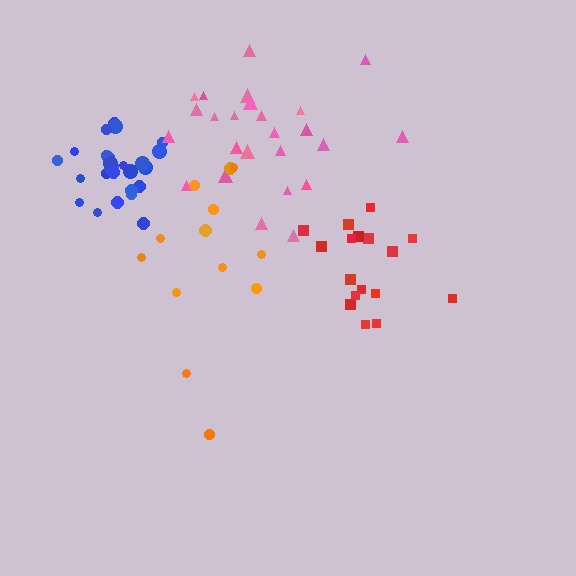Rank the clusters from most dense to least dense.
blue, red, pink, orange.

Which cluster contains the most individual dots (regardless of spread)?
Blue (25).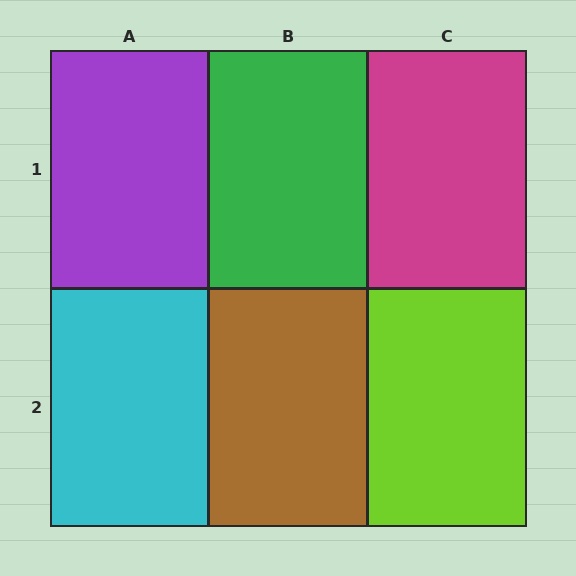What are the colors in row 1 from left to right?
Purple, green, magenta.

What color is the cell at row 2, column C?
Lime.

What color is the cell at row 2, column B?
Brown.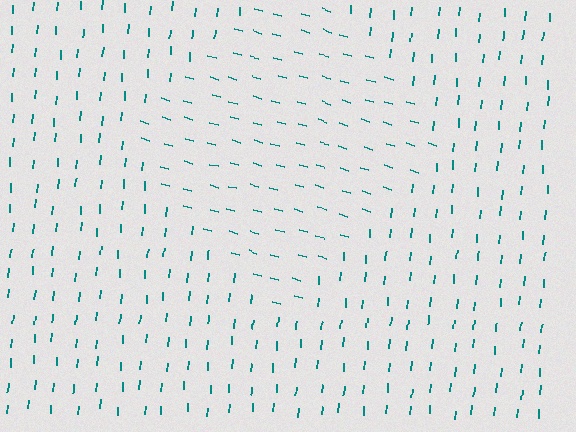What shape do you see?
I see a diamond.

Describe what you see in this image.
The image is filled with small teal line segments. A diamond region in the image has lines oriented differently from the surrounding lines, creating a visible texture boundary.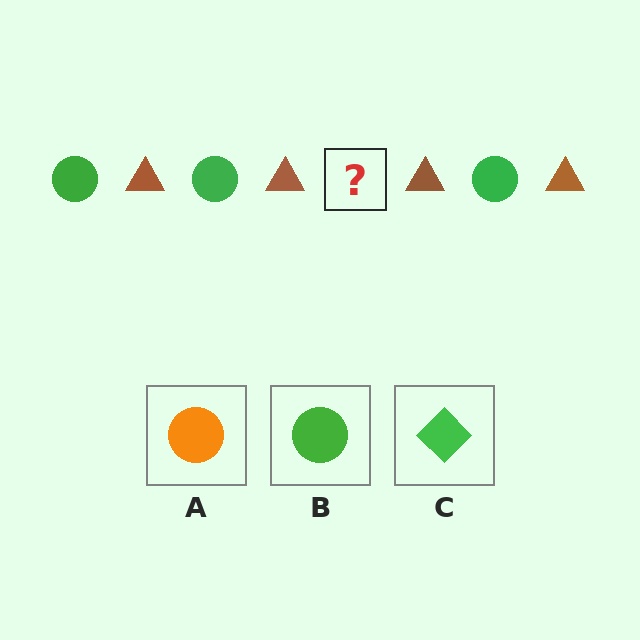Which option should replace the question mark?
Option B.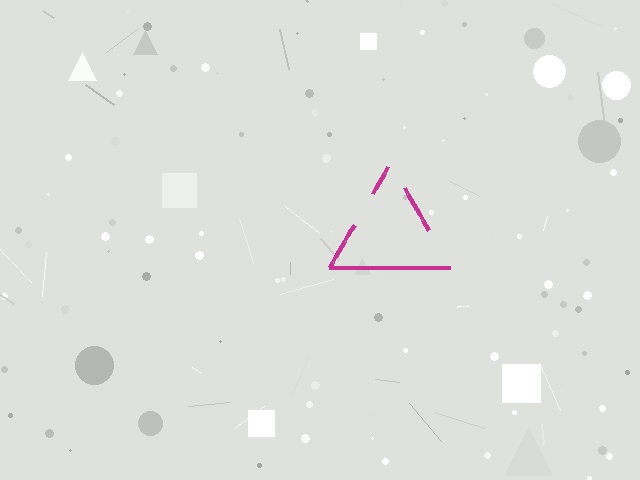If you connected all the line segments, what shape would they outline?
They would outline a triangle.